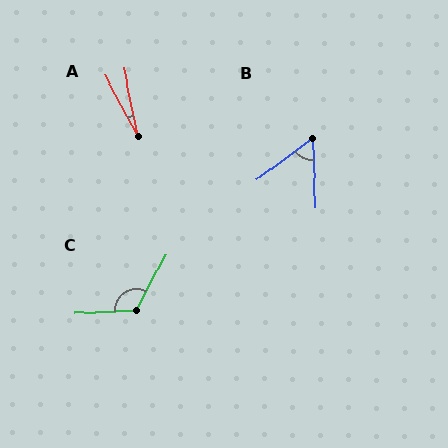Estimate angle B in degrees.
Approximately 55 degrees.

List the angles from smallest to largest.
A (17°), B (55°), C (120°).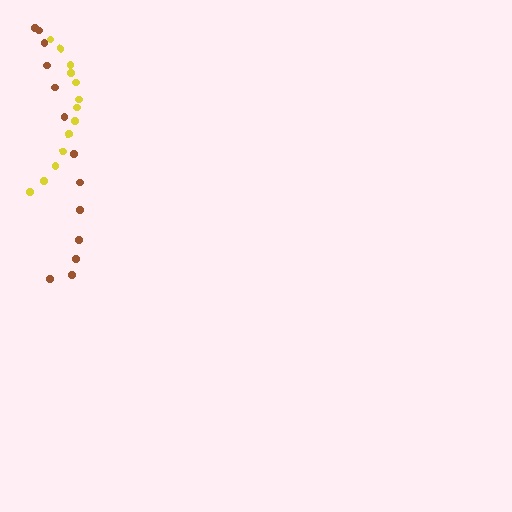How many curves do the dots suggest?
There are 2 distinct paths.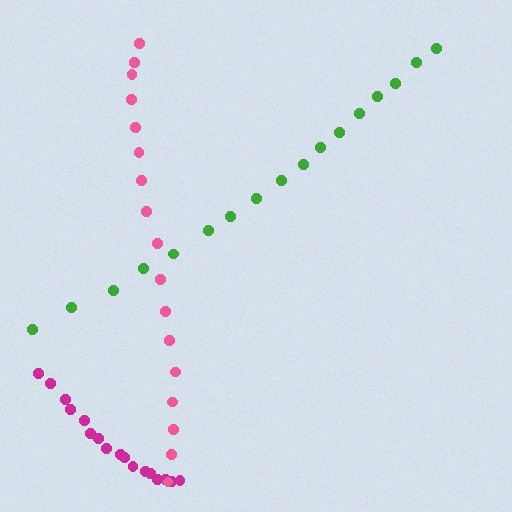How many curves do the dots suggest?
There are 3 distinct paths.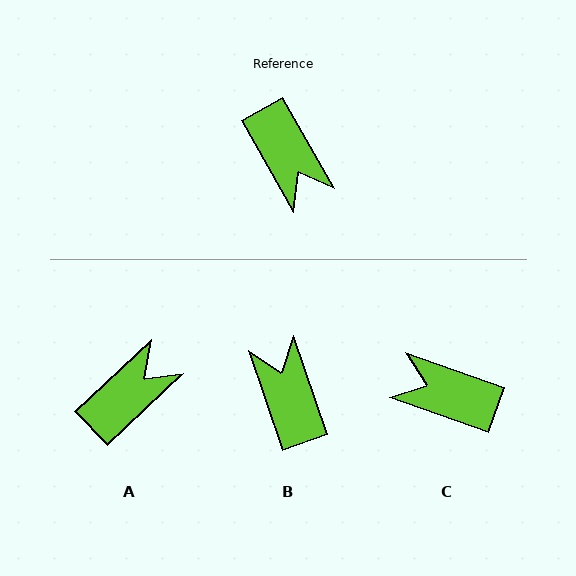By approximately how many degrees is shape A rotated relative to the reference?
Approximately 104 degrees counter-clockwise.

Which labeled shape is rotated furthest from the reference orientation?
B, about 169 degrees away.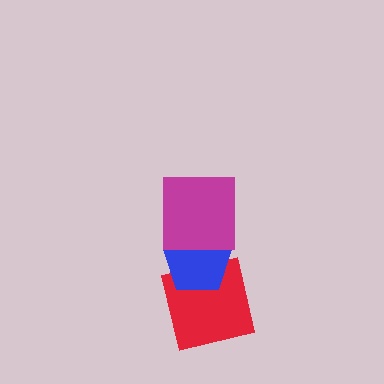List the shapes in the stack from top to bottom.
From top to bottom: the magenta square, the blue pentagon, the red square.